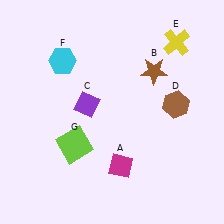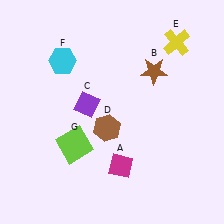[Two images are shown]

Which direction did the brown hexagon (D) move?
The brown hexagon (D) moved left.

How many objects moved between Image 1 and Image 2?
1 object moved between the two images.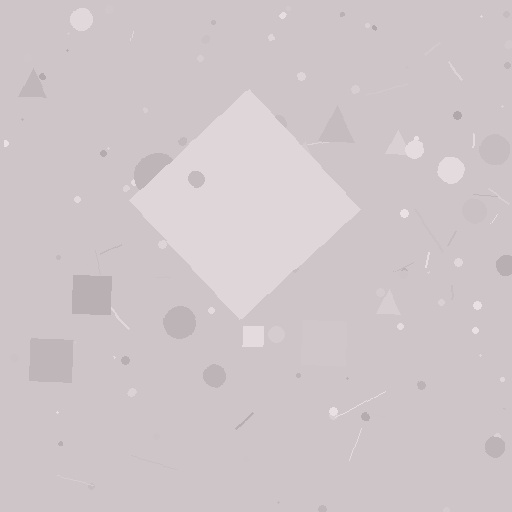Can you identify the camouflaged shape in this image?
The camouflaged shape is a diamond.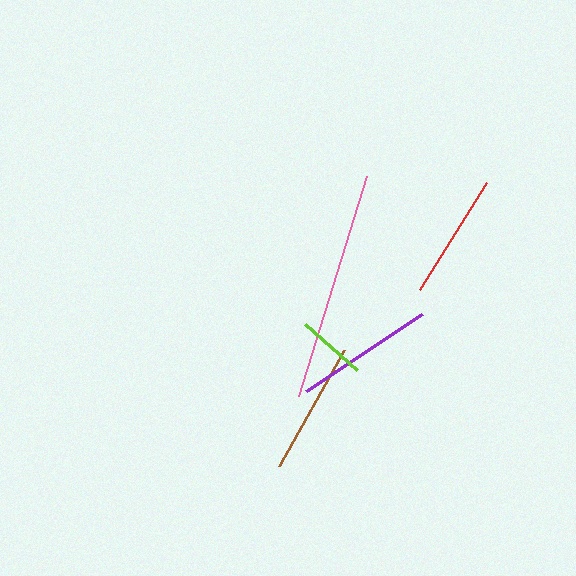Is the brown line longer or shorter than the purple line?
The purple line is longer than the brown line.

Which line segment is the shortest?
The lime line is the shortest at approximately 69 pixels.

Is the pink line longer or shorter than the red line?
The pink line is longer than the red line.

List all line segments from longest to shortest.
From longest to shortest: pink, purple, brown, red, lime.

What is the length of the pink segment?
The pink segment is approximately 230 pixels long.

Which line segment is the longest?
The pink line is the longest at approximately 230 pixels.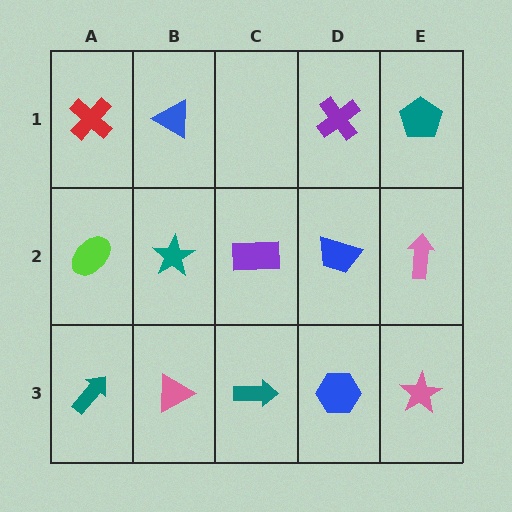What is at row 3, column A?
A teal arrow.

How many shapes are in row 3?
5 shapes.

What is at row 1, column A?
A red cross.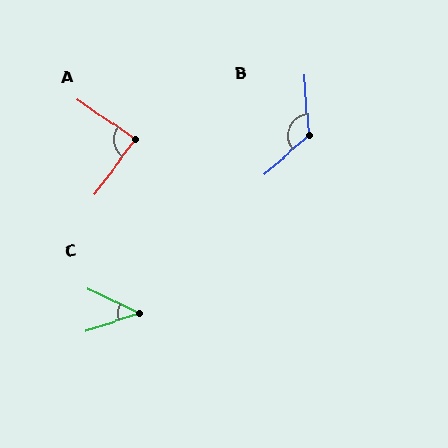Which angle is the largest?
B, at approximately 127 degrees.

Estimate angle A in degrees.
Approximately 88 degrees.